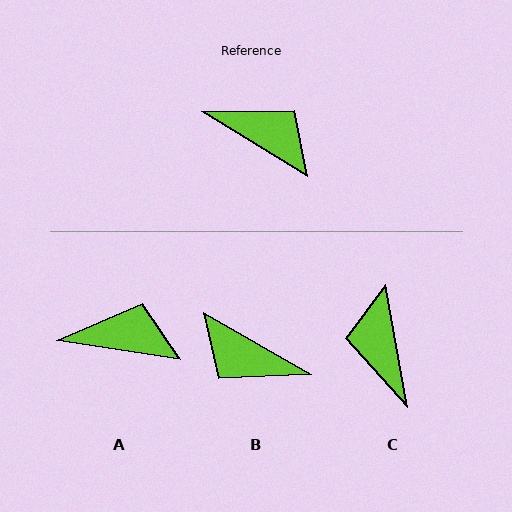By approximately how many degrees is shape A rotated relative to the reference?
Approximately 23 degrees counter-clockwise.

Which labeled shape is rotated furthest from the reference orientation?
B, about 178 degrees away.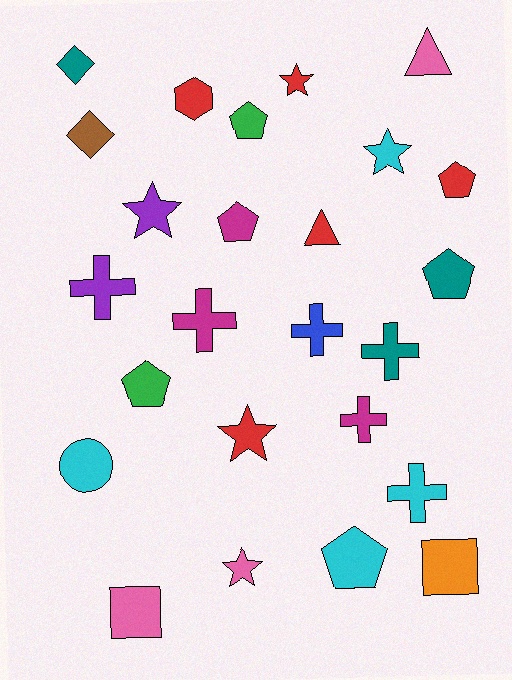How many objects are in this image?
There are 25 objects.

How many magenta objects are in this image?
There are 3 magenta objects.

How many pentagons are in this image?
There are 6 pentagons.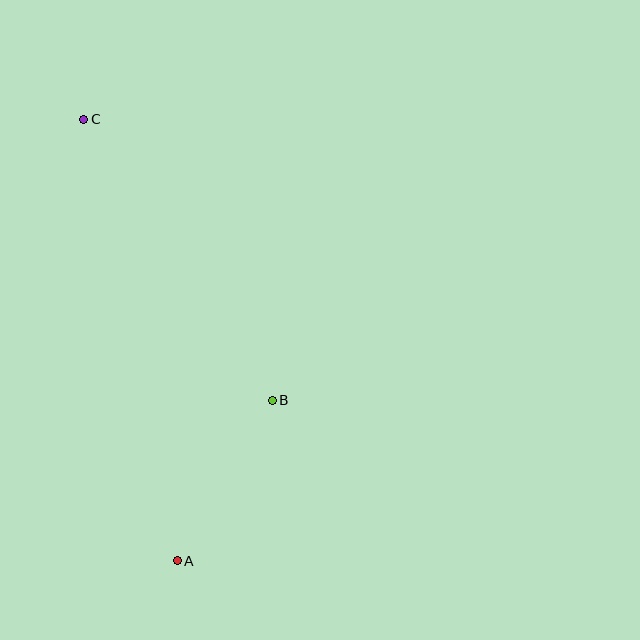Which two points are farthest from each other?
Points A and C are farthest from each other.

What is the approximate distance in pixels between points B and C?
The distance between B and C is approximately 338 pixels.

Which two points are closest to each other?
Points A and B are closest to each other.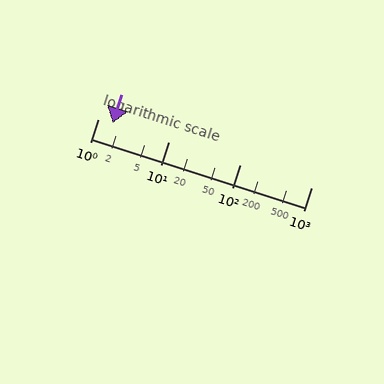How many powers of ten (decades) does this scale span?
The scale spans 3 decades, from 1 to 1000.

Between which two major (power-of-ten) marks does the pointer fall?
The pointer is between 1 and 10.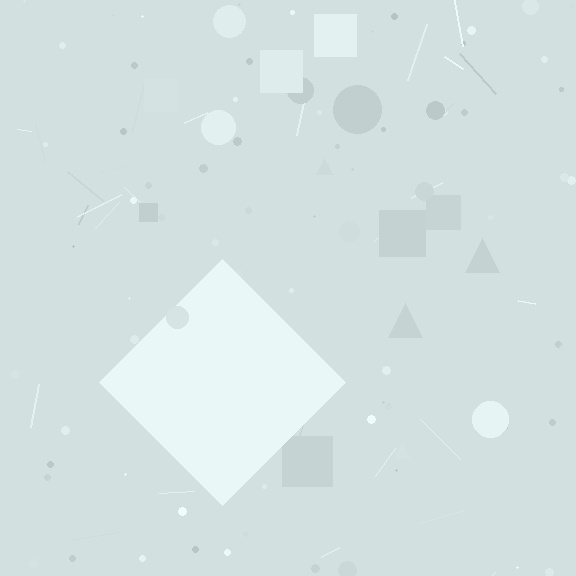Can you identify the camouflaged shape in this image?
The camouflaged shape is a diamond.